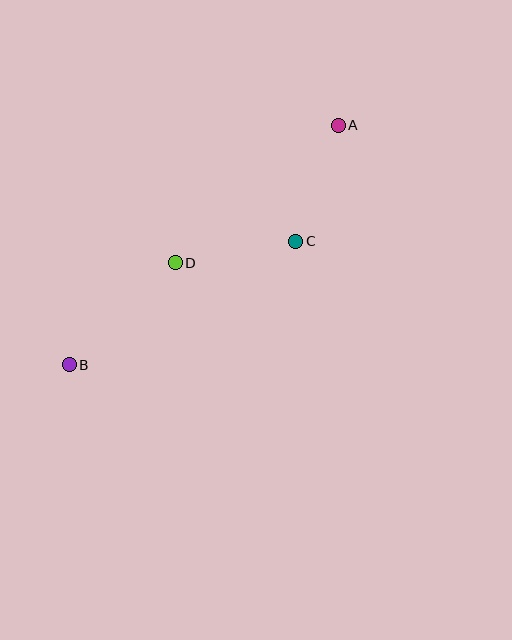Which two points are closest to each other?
Points C and D are closest to each other.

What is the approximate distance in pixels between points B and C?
The distance between B and C is approximately 258 pixels.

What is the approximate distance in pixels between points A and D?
The distance between A and D is approximately 214 pixels.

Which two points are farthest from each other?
Points A and B are farthest from each other.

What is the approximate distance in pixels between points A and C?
The distance between A and C is approximately 123 pixels.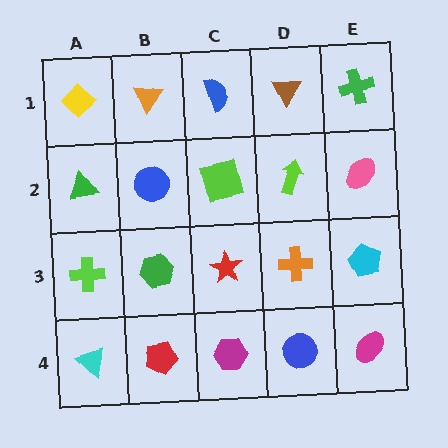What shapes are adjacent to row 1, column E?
A pink ellipse (row 2, column E), a brown triangle (row 1, column D).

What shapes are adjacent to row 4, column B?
A green hexagon (row 3, column B), a cyan triangle (row 4, column A), a magenta hexagon (row 4, column C).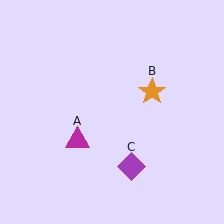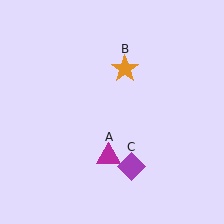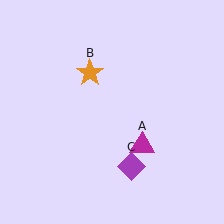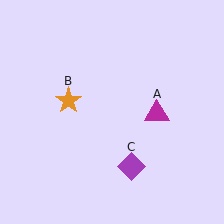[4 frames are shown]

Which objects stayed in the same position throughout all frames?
Purple diamond (object C) remained stationary.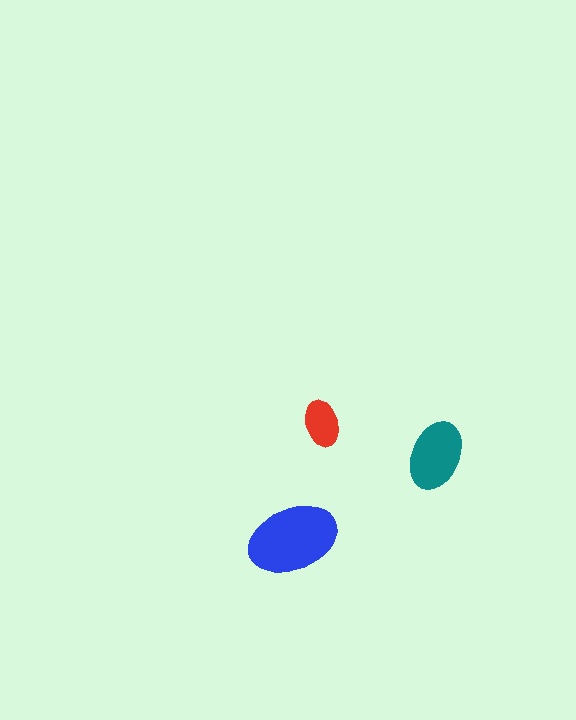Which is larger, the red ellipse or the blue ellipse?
The blue one.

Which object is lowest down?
The blue ellipse is bottommost.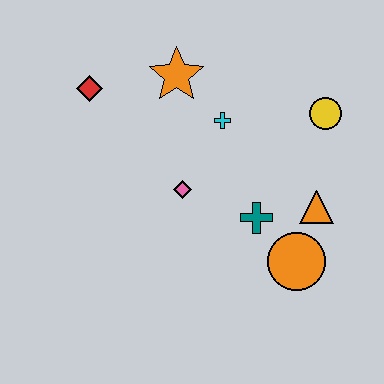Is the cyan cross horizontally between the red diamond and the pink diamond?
No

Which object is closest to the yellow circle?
The orange triangle is closest to the yellow circle.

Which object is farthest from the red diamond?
The orange circle is farthest from the red diamond.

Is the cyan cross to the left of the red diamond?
No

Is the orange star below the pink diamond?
No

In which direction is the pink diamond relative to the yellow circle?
The pink diamond is to the left of the yellow circle.